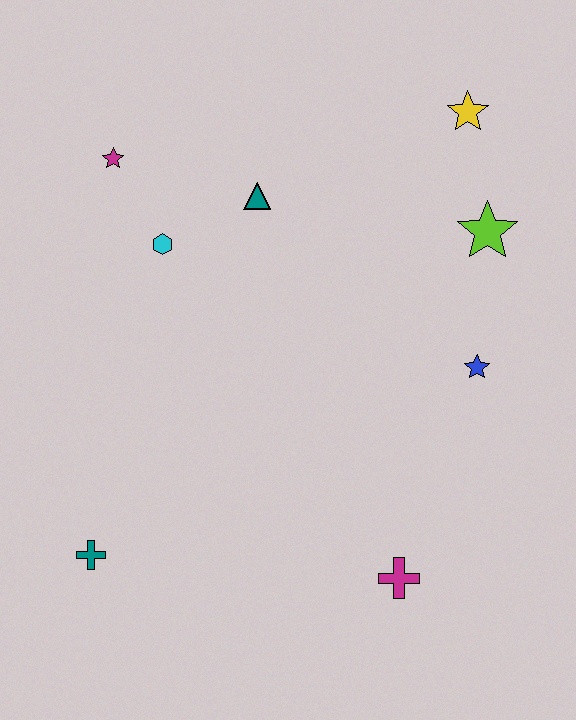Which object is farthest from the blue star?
The teal cross is farthest from the blue star.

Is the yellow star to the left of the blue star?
Yes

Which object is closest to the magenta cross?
The blue star is closest to the magenta cross.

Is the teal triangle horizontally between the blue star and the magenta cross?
No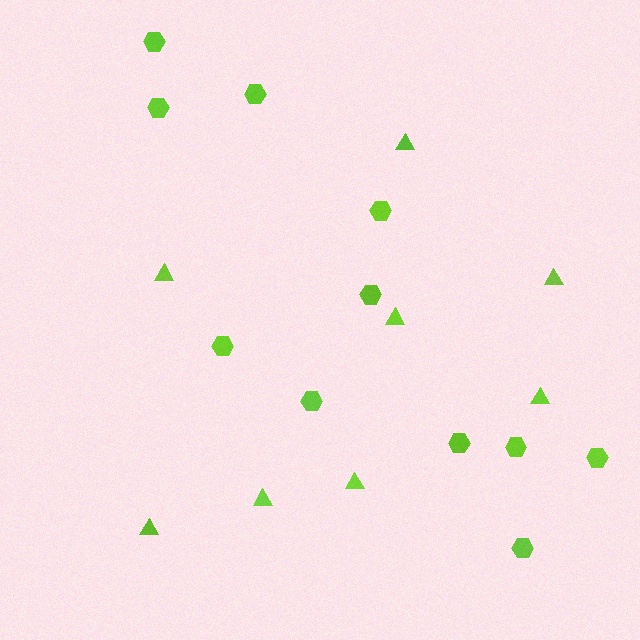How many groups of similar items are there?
There are 2 groups: one group of triangles (8) and one group of hexagons (11).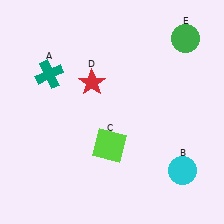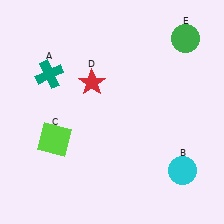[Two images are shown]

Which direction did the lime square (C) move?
The lime square (C) moved left.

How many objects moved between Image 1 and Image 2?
1 object moved between the two images.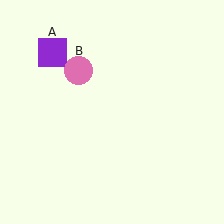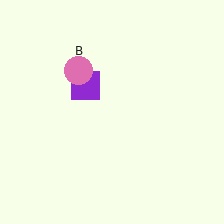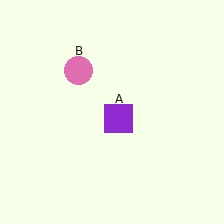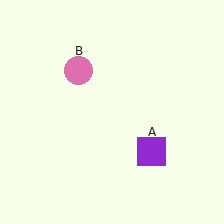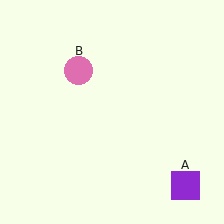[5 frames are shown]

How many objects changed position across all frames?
1 object changed position: purple square (object A).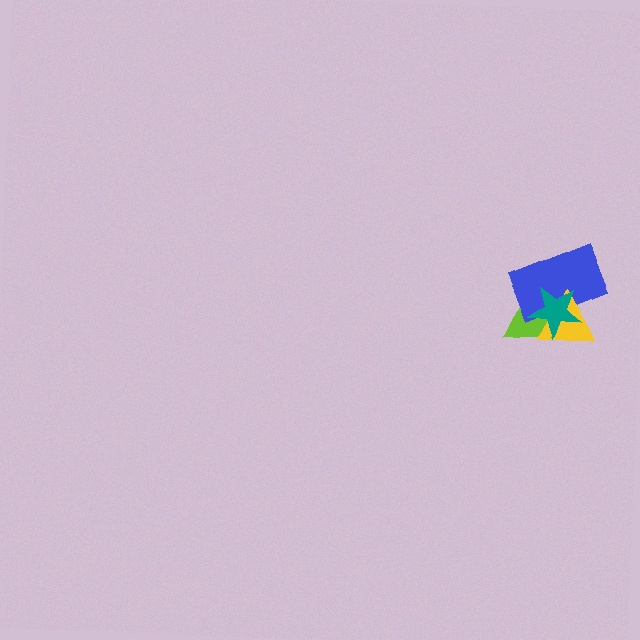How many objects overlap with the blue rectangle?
3 objects overlap with the blue rectangle.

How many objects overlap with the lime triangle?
3 objects overlap with the lime triangle.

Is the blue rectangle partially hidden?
Yes, it is partially covered by another shape.